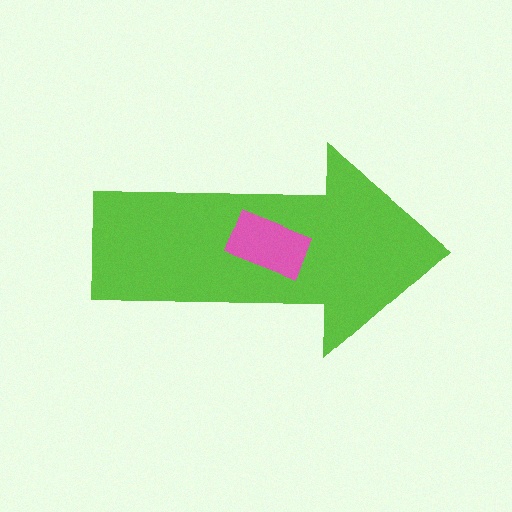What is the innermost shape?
The pink rectangle.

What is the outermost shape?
The lime arrow.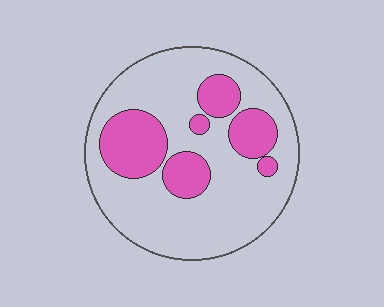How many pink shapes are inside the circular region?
6.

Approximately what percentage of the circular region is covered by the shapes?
Approximately 25%.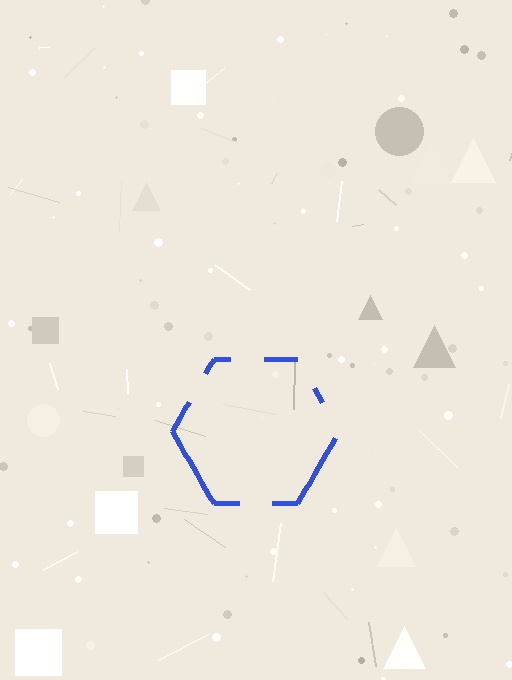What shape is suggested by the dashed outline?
The dashed outline suggests a hexagon.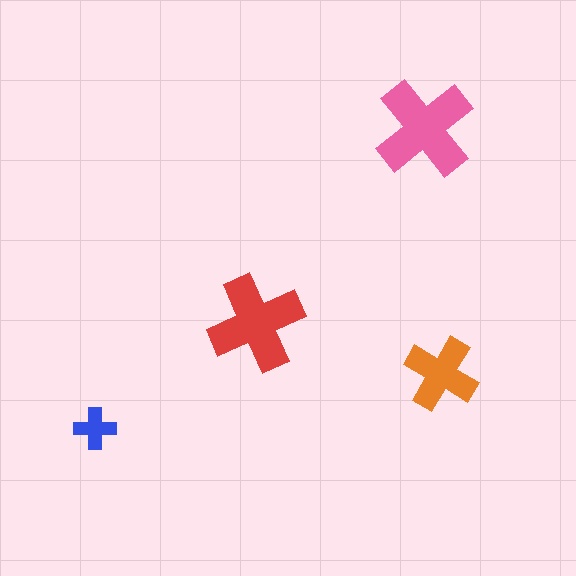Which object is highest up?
The pink cross is topmost.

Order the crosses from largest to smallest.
the pink one, the red one, the orange one, the blue one.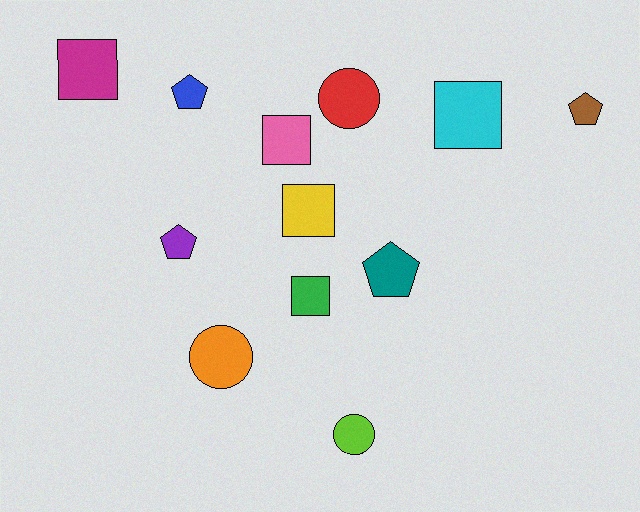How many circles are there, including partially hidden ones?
There are 3 circles.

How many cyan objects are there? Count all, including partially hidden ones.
There is 1 cyan object.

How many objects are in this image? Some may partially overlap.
There are 12 objects.